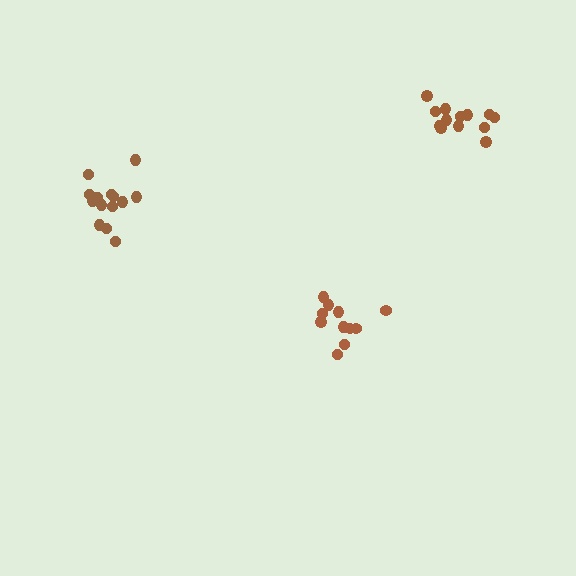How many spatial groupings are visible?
There are 3 spatial groupings.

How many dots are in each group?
Group 1: 13 dots, Group 2: 14 dots, Group 3: 11 dots (38 total).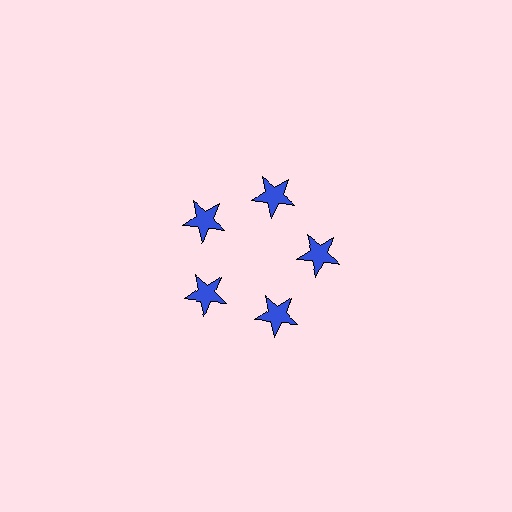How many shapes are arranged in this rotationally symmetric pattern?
There are 5 shapes, arranged in 5 groups of 1.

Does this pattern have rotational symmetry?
Yes, this pattern has 5-fold rotational symmetry. It looks the same after rotating 72 degrees around the center.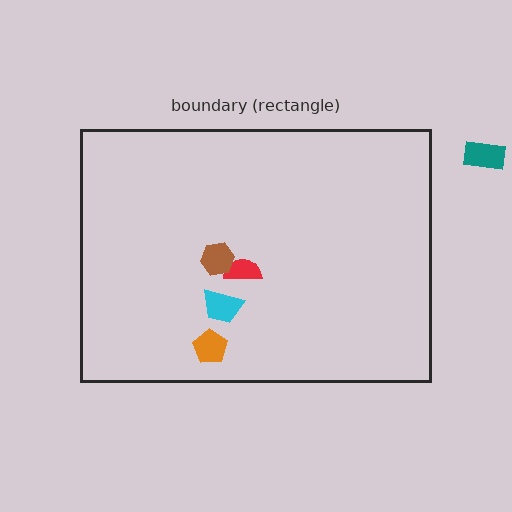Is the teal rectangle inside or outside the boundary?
Outside.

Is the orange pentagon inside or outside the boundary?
Inside.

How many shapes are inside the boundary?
4 inside, 1 outside.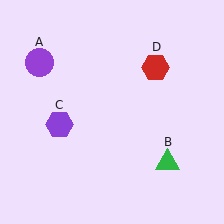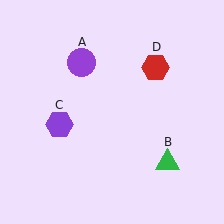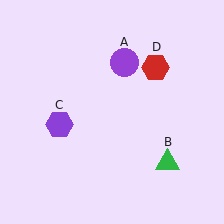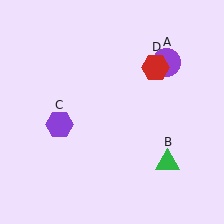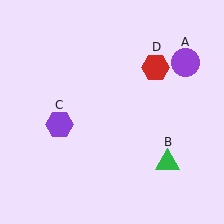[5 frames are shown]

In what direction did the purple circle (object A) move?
The purple circle (object A) moved right.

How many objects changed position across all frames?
1 object changed position: purple circle (object A).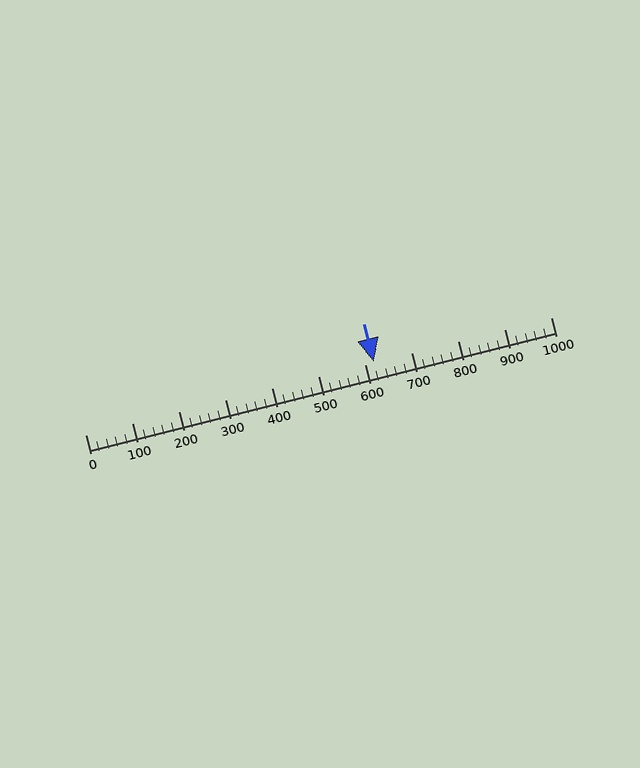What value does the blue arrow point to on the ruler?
The blue arrow points to approximately 620.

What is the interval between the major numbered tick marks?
The major tick marks are spaced 100 units apart.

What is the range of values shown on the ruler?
The ruler shows values from 0 to 1000.